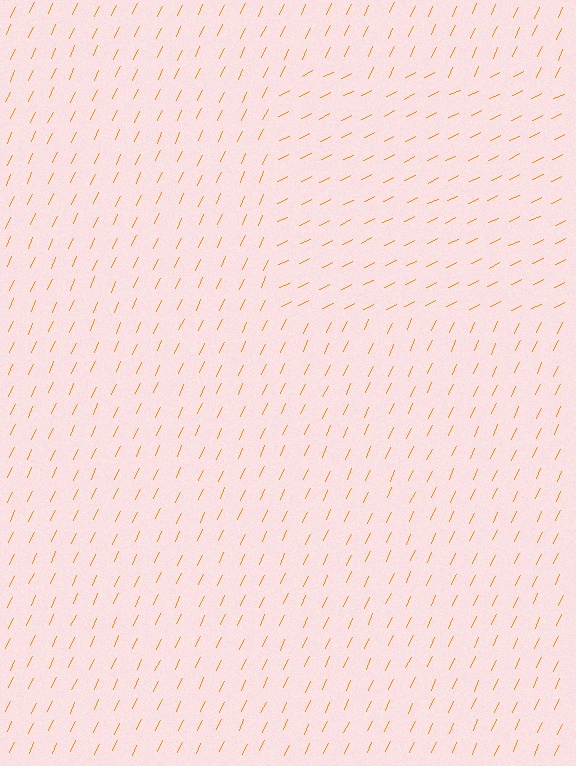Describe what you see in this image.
The image is filled with small orange line segments. A rectangle region in the image has lines oriented differently from the surrounding lines, creating a visible texture boundary.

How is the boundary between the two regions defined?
The boundary is defined purely by a change in line orientation (approximately 40 degrees difference). All lines are the same color and thickness.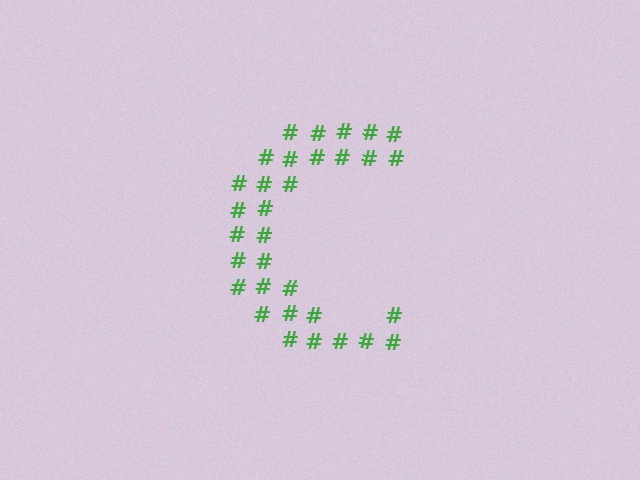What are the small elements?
The small elements are hash symbols.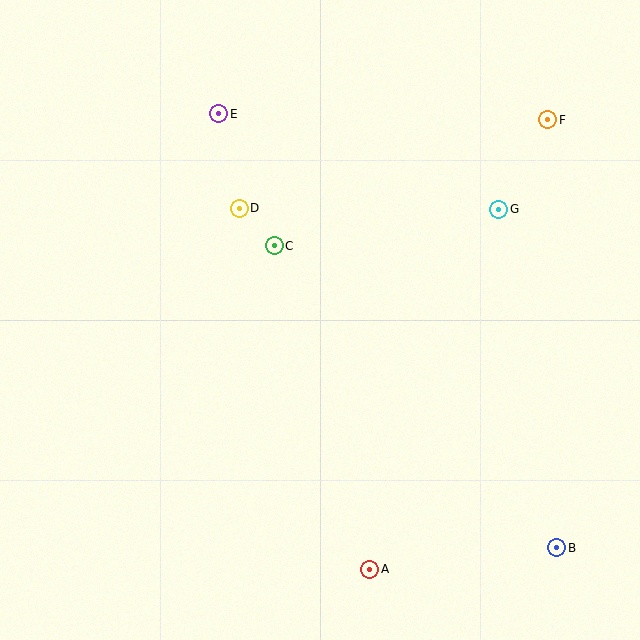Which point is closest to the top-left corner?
Point E is closest to the top-left corner.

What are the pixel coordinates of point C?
Point C is at (274, 246).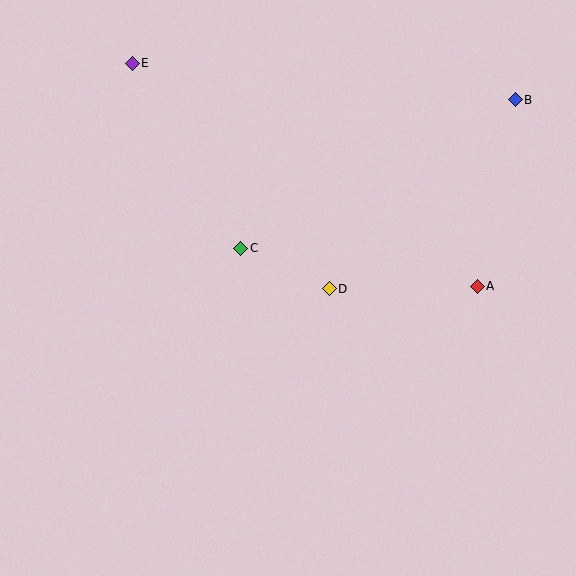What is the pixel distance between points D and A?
The distance between D and A is 148 pixels.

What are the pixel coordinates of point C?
Point C is at (241, 248).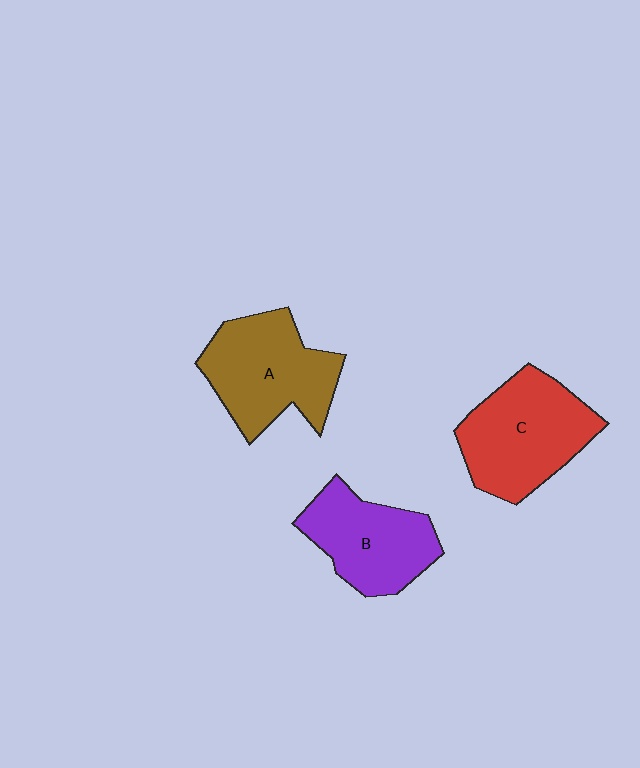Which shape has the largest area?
Shape C (red).